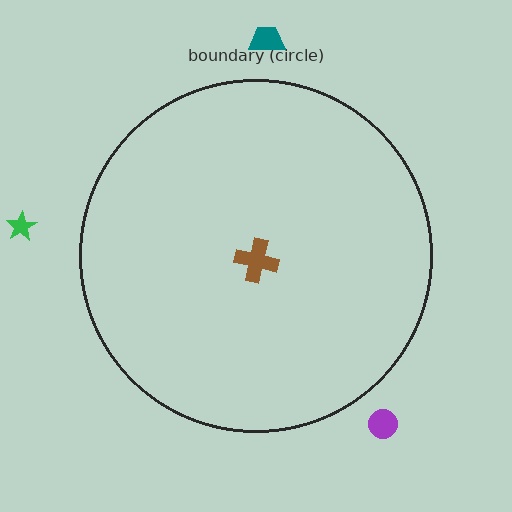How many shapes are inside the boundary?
1 inside, 3 outside.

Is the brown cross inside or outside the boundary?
Inside.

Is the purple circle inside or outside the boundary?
Outside.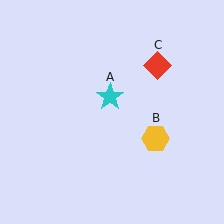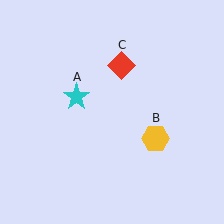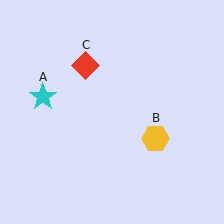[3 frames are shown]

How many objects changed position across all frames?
2 objects changed position: cyan star (object A), red diamond (object C).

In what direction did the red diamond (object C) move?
The red diamond (object C) moved left.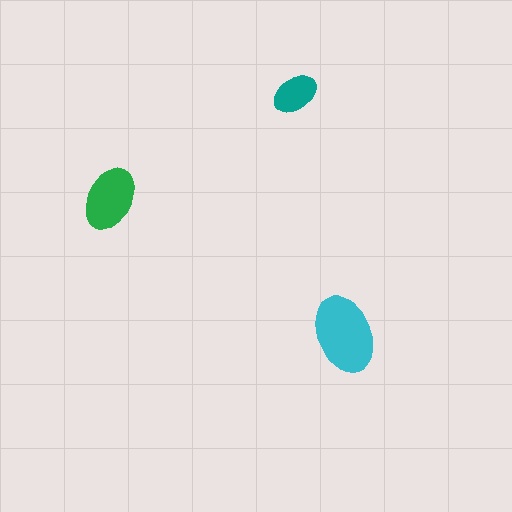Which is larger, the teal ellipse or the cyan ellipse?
The cyan one.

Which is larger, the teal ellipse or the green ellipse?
The green one.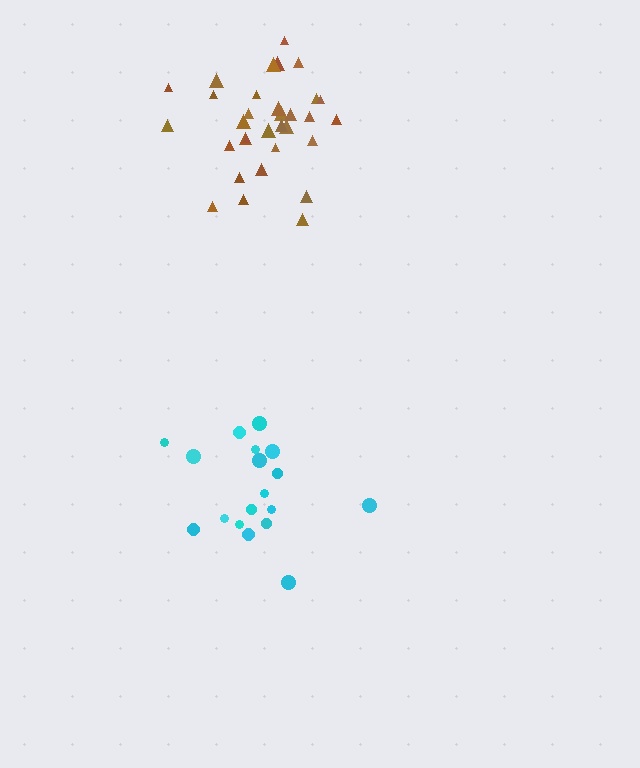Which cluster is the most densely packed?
Brown.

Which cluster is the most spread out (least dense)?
Cyan.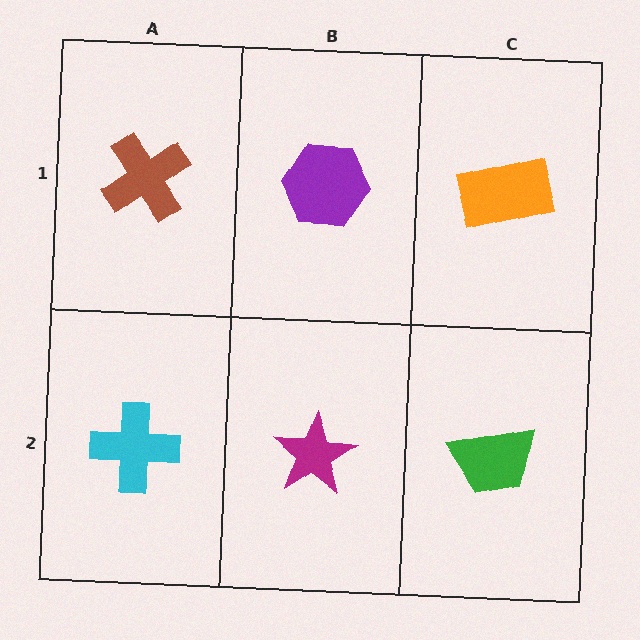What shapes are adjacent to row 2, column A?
A brown cross (row 1, column A), a magenta star (row 2, column B).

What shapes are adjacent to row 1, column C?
A green trapezoid (row 2, column C), a purple hexagon (row 1, column B).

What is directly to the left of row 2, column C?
A magenta star.